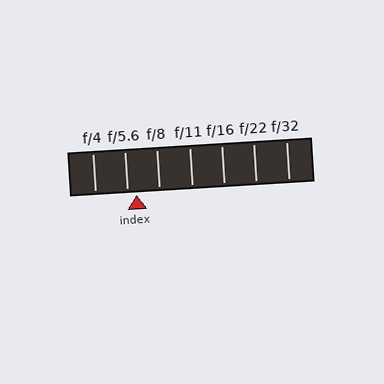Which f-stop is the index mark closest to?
The index mark is closest to f/5.6.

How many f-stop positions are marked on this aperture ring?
There are 7 f-stop positions marked.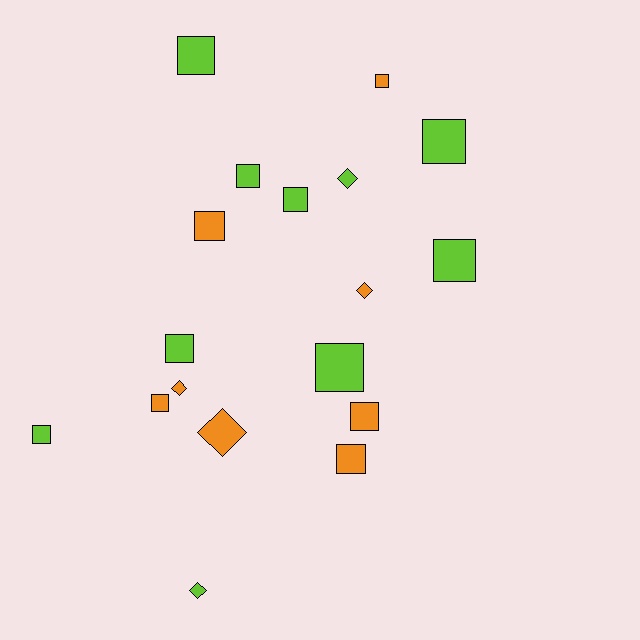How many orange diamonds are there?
There are 3 orange diamonds.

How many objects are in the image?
There are 18 objects.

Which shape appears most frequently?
Square, with 13 objects.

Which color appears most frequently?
Lime, with 10 objects.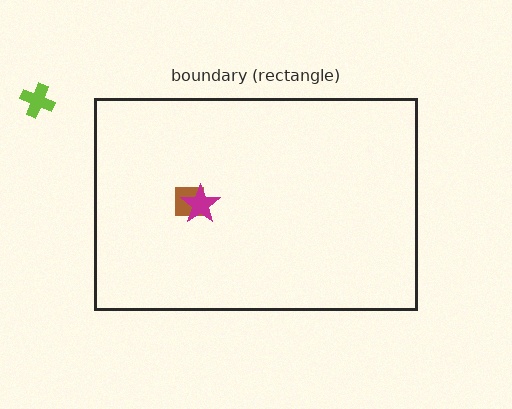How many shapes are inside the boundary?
2 inside, 1 outside.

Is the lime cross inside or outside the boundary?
Outside.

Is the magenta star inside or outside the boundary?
Inside.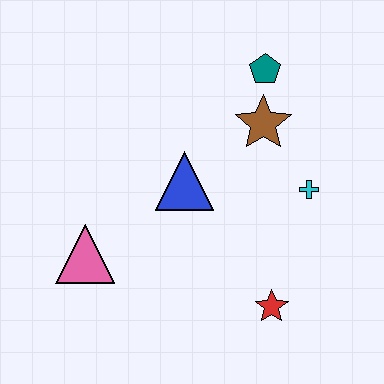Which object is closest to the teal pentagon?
The brown star is closest to the teal pentagon.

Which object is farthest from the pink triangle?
The teal pentagon is farthest from the pink triangle.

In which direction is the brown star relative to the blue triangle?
The brown star is to the right of the blue triangle.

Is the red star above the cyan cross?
No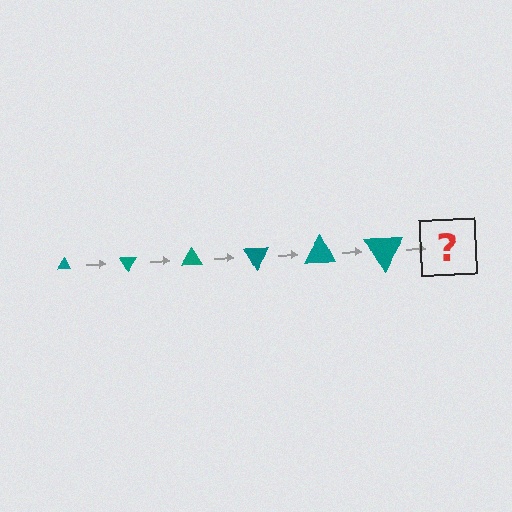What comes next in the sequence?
The next element should be a triangle, larger than the previous one and rotated 360 degrees from the start.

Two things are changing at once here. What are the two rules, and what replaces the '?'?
The two rules are that the triangle grows larger each step and it rotates 60 degrees each step. The '?' should be a triangle, larger than the previous one and rotated 360 degrees from the start.